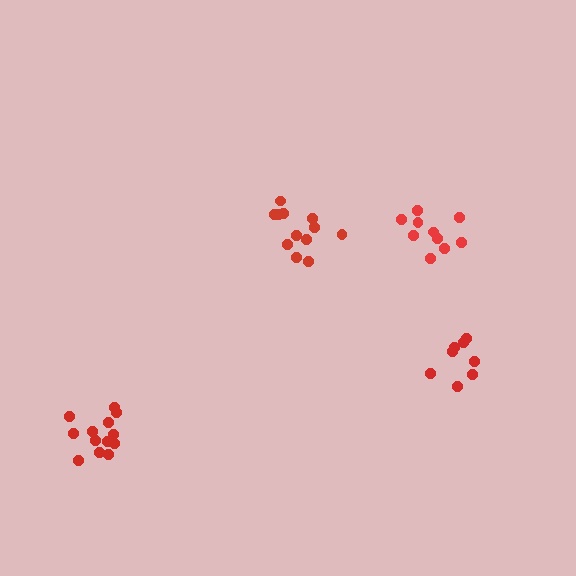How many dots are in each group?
Group 1: 12 dots, Group 2: 8 dots, Group 3: 13 dots, Group 4: 10 dots (43 total).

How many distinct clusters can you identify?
There are 4 distinct clusters.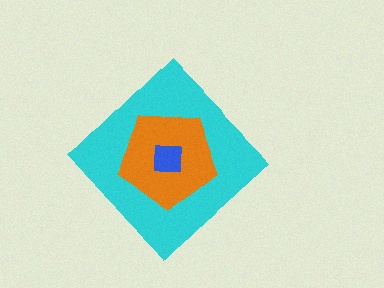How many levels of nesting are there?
3.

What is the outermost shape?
The cyan diamond.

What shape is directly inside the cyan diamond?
The orange pentagon.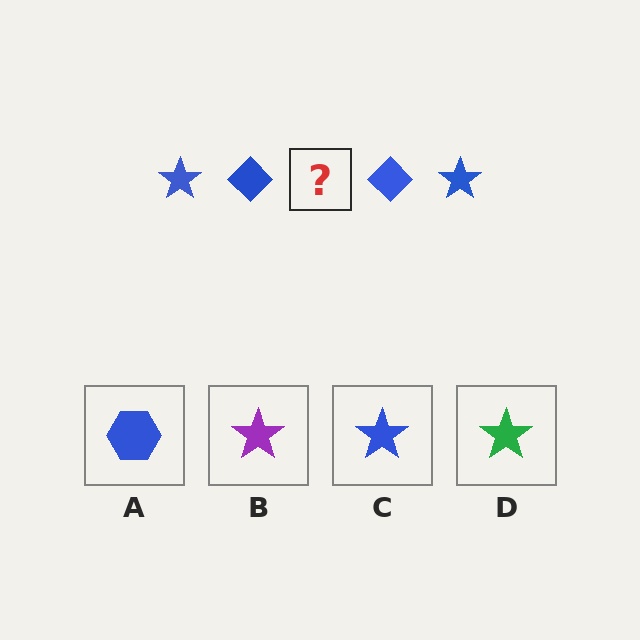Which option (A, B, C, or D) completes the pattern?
C.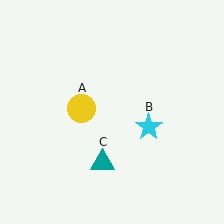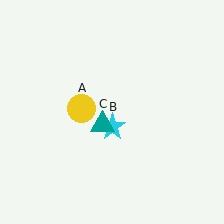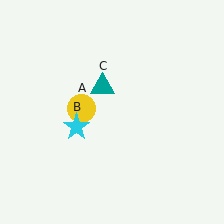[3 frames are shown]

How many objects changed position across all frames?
2 objects changed position: cyan star (object B), teal triangle (object C).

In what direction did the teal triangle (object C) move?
The teal triangle (object C) moved up.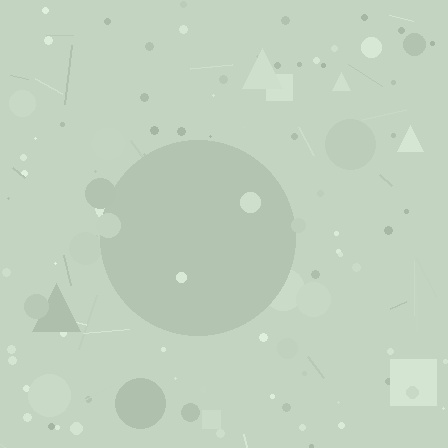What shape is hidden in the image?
A circle is hidden in the image.